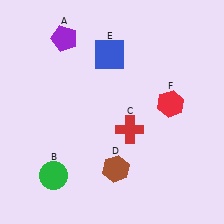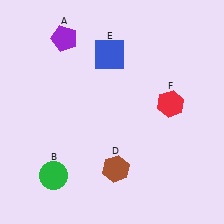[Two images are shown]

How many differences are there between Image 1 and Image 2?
There is 1 difference between the two images.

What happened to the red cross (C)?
The red cross (C) was removed in Image 2. It was in the bottom-right area of Image 1.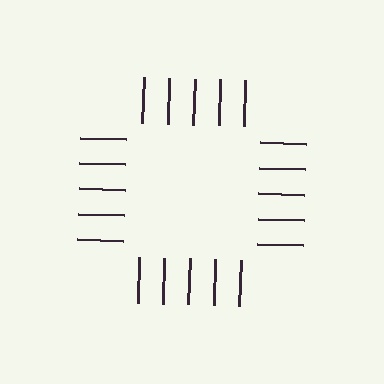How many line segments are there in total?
20 — 5 along each of the 4 edges.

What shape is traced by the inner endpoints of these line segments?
An illusory square — the line segments terminate on its edges but no continuous stroke is drawn.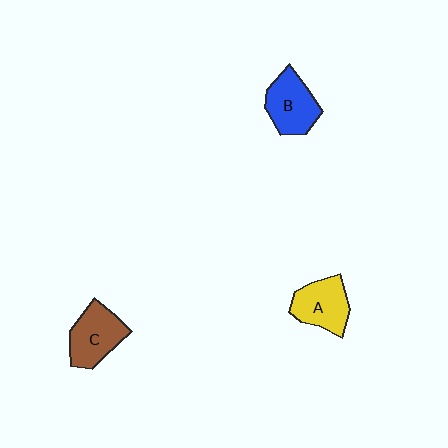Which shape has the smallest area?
Shape A (yellow).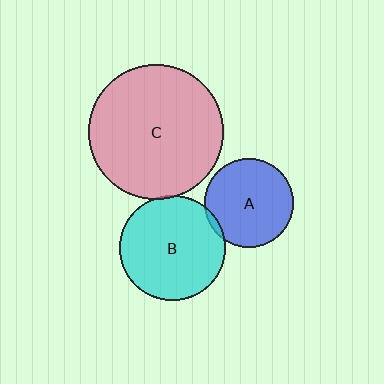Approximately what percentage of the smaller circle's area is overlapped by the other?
Approximately 5%.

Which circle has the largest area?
Circle C (pink).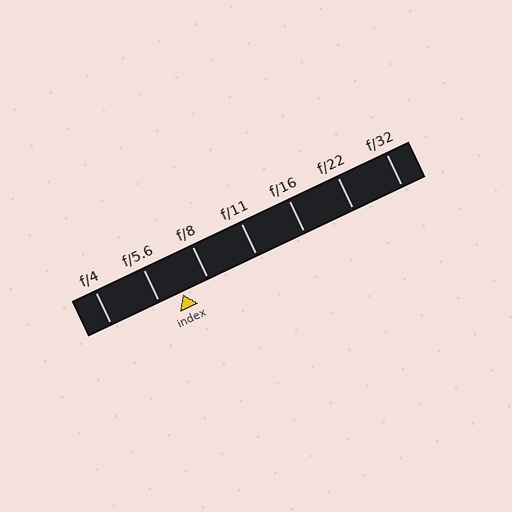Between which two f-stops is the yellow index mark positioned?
The index mark is between f/5.6 and f/8.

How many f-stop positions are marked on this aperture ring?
There are 7 f-stop positions marked.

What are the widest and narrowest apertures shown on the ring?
The widest aperture shown is f/4 and the narrowest is f/32.